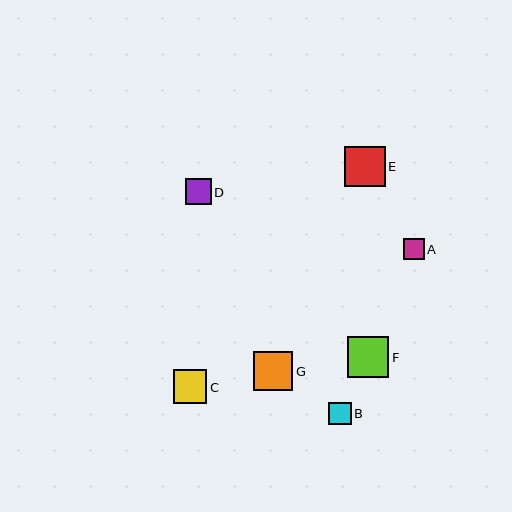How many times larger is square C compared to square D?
Square C is approximately 1.3 times the size of square D.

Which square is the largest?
Square F is the largest with a size of approximately 41 pixels.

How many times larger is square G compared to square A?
Square G is approximately 1.9 times the size of square A.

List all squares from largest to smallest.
From largest to smallest: F, E, G, C, D, B, A.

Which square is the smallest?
Square A is the smallest with a size of approximately 20 pixels.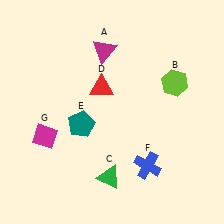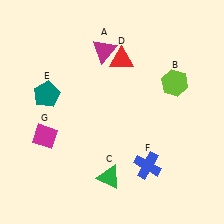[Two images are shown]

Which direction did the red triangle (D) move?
The red triangle (D) moved up.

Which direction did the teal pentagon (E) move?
The teal pentagon (E) moved left.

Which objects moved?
The objects that moved are: the red triangle (D), the teal pentagon (E).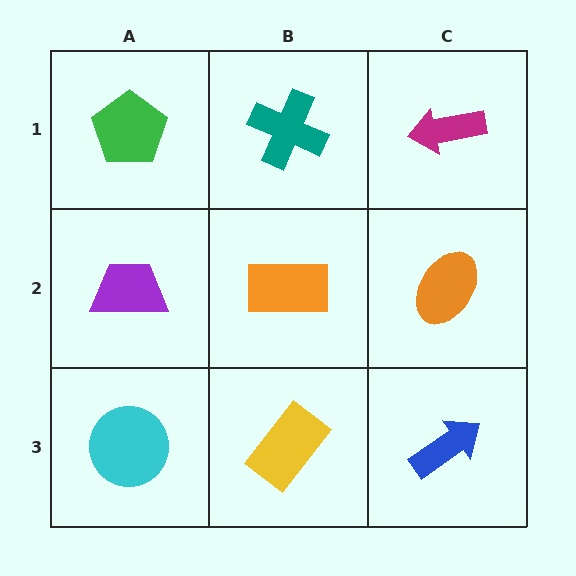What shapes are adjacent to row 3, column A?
A purple trapezoid (row 2, column A), a yellow rectangle (row 3, column B).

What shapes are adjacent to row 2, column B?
A teal cross (row 1, column B), a yellow rectangle (row 3, column B), a purple trapezoid (row 2, column A), an orange ellipse (row 2, column C).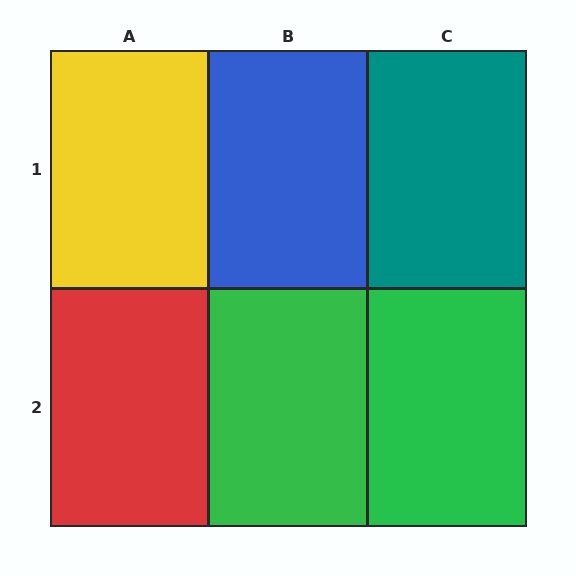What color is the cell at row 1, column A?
Yellow.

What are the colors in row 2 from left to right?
Red, green, green.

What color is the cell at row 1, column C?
Teal.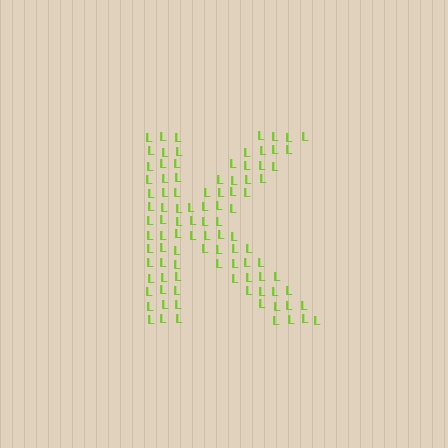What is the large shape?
The large shape is the letter K.